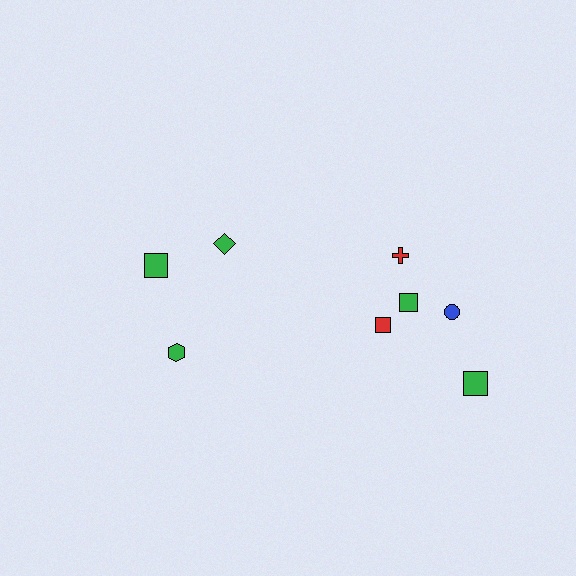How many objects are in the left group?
There are 3 objects.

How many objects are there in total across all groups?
There are 8 objects.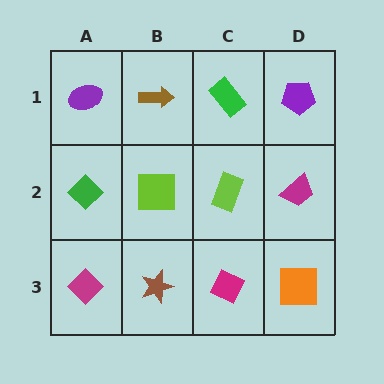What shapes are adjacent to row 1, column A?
A green diamond (row 2, column A), a brown arrow (row 1, column B).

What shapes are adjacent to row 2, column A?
A purple ellipse (row 1, column A), a magenta diamond (row 3, column A), a lime square (row 2, column B).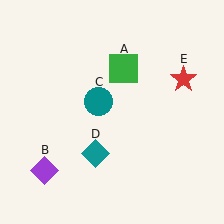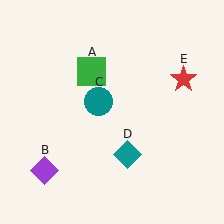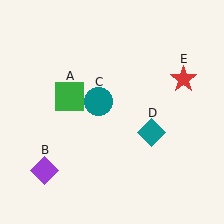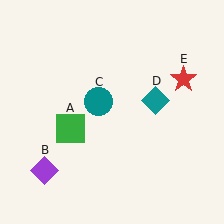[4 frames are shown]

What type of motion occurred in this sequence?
The green square (object A), teal diamond (object D) rotated counterclockwise around the center of the scene.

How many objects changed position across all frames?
2 objects changed position: green square (object A), teal diamond (object D).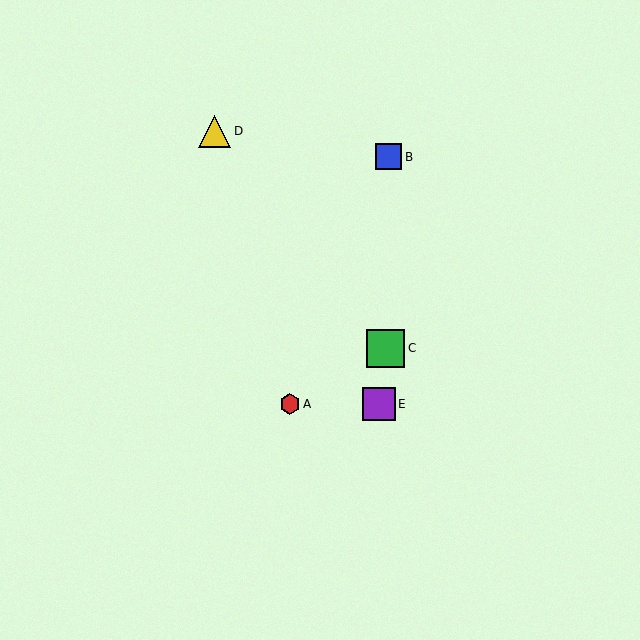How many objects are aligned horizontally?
2 objects (A, E) are aligned horizontally.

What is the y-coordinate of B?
Object B is at y≈157.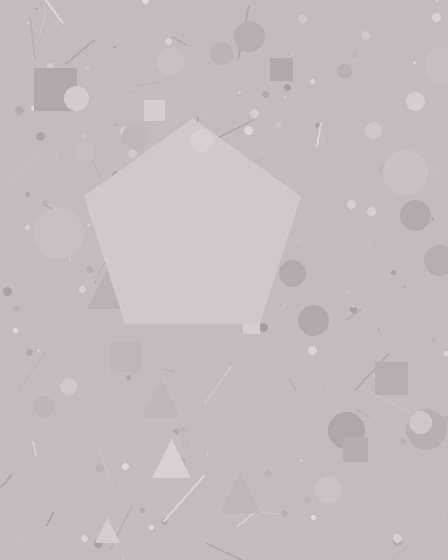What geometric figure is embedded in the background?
A pentagon is embedded in the background.